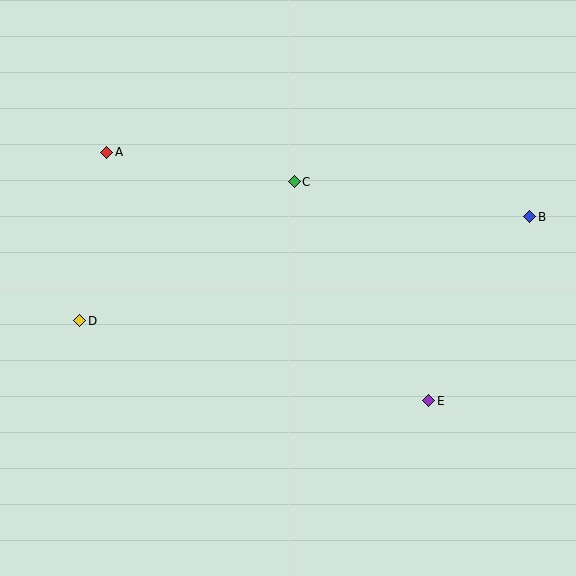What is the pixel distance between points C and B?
The distance between C and B is 238 pixels.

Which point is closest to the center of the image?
Point C at (294, 182) is closest to the center.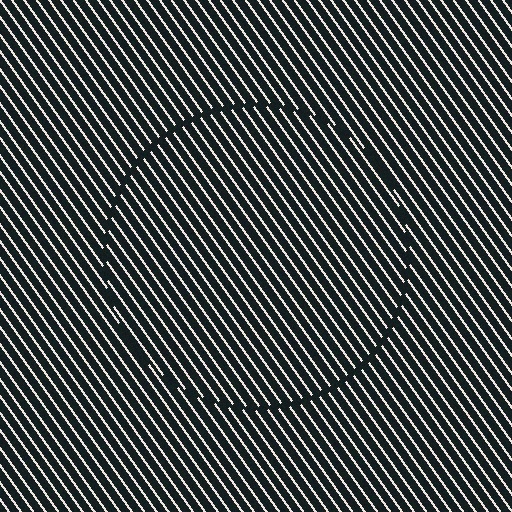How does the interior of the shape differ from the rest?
The interior of the shape contains the same grating, shifted by half a period — the contour is defined by the phase discontinuity where line-ends from the inner and outer gratings abut.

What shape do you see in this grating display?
An illusory circle. The interior of the shape contains the same grating, shifted by half a period — the contour is defined by the phase discontinuity where line-ends from the inner and outer gratings abut.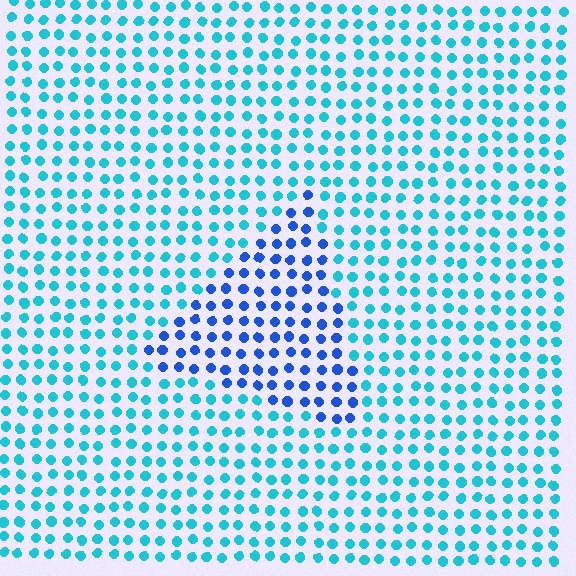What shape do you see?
I see a triangle.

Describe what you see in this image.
The image is filled with small cyan elements in a uniform arrangement. A triangle-shaped region is visible where the elements are tinted to a slightly different hue, forming a subtle color boundary.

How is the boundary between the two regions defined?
The boundary is defined purely by a slight shift in hue (about 38 degrees). Spacing, size, and orientation are identical on both sides.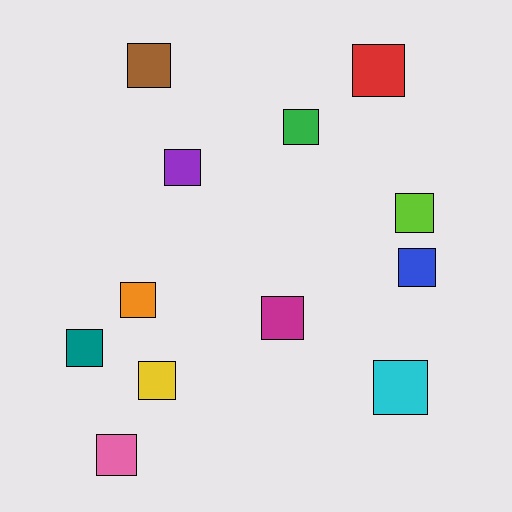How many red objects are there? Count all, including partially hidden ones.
There is 1 red object.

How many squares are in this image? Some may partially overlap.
There are 12 squares.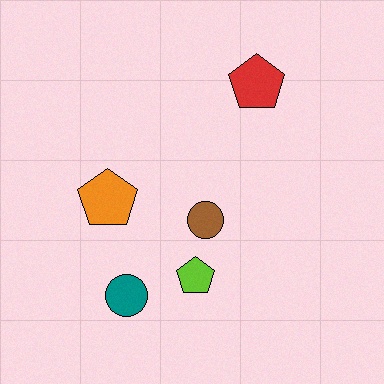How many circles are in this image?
There are 2 circles.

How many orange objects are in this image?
There is 1 orange object.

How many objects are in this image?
There are 5 objects.